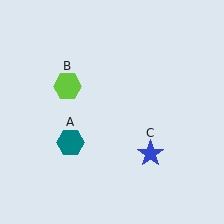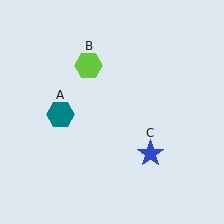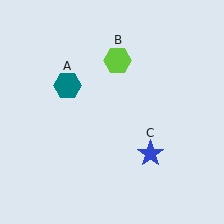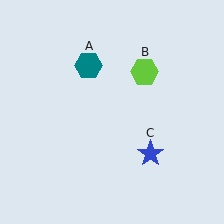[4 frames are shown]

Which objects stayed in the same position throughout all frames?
Blue star (object C) remained stationary.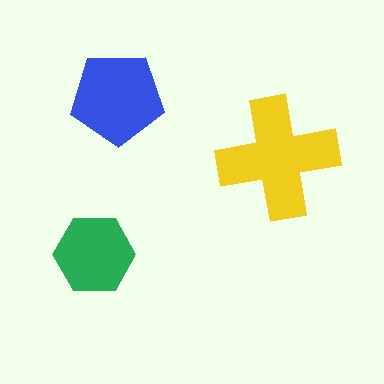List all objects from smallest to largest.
The green hexagon, the blue pentagon, the yellow cross.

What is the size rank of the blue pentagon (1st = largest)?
2nd.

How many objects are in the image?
There are 3 objects in the image.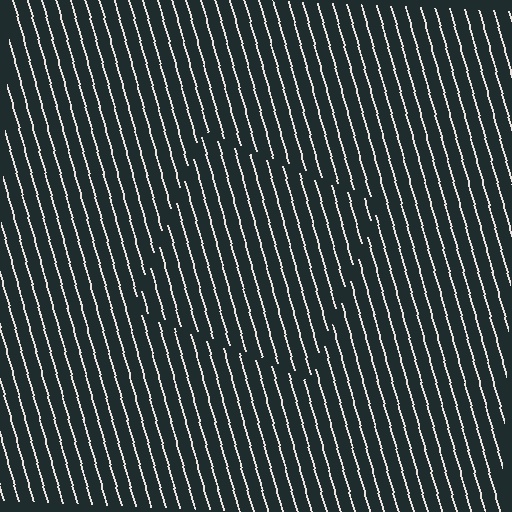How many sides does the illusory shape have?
4 sides — the line-ends trace a square.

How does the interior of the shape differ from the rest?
The interior of the shape contains the same grating, shifted by half a period — the contour is defined by the phase discontinuity where line-ends from the inner and outer gratings abut.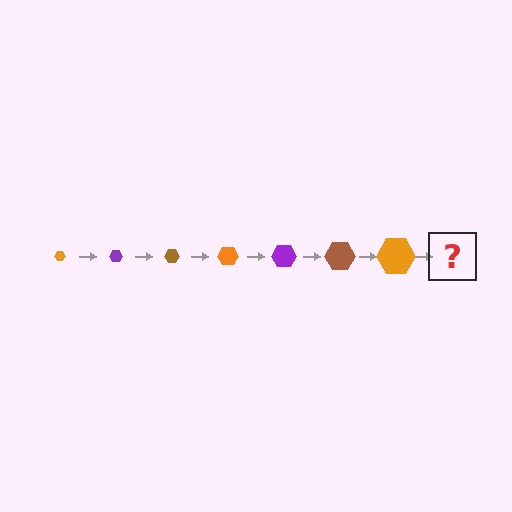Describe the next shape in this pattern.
It should be a purple hexagon, larger than the previous one.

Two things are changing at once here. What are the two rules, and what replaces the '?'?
The two rules are that the hexagon grows larger each step and the color cycles through orange, purple, and brown. The '?' should be a purple hexagon, larger than the previous one.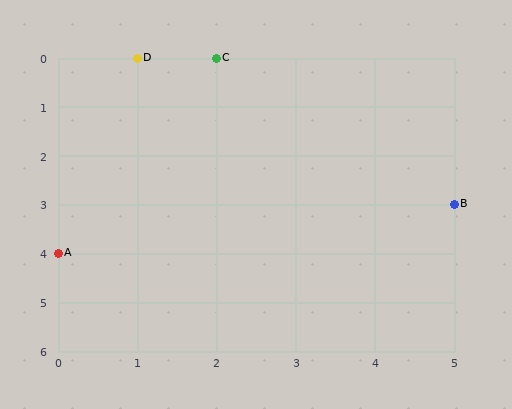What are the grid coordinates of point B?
Point B is at grid coordinates (5, 3).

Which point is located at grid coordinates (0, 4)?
Point A is at (0, 4).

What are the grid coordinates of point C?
Point C is at grid coordinates (2, 0).